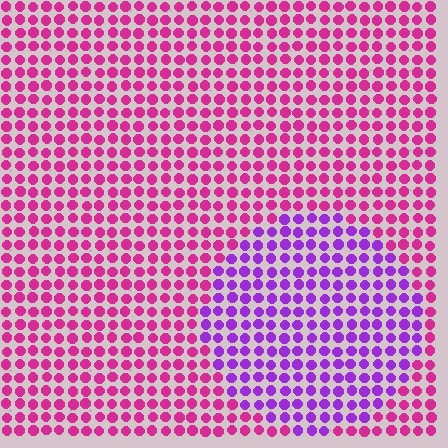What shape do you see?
I see a circle.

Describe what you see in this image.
The image is filled with small magenta elements in a uniform arrangement. A circle-shaped region is visible where the elements are tinted to a slightly different hue, forming a subtle color boundary.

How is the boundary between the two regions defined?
The boundary is defined purely by a slight shift in hue (about 43 degrees). Spacing, size, and orientation are identical on both sides.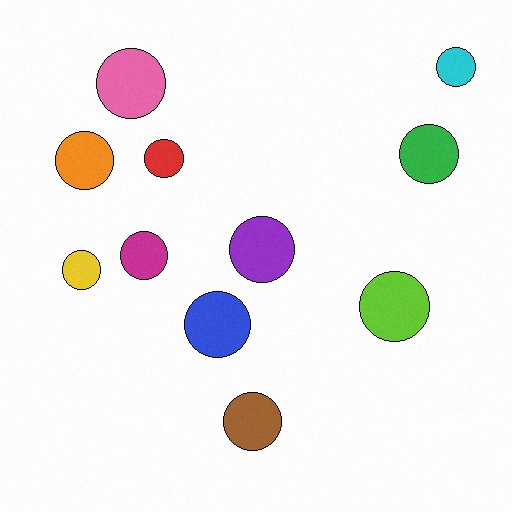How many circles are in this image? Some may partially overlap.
There are 11 circles.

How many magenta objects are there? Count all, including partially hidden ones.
There is 1 magenta object.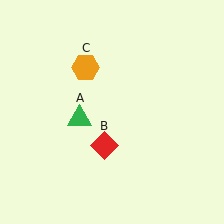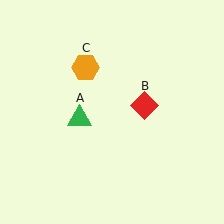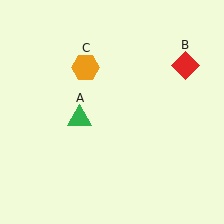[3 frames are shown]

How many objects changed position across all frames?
1 object changed position: red diamond (object B).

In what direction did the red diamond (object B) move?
The red diamond (object B) moved up and to the right.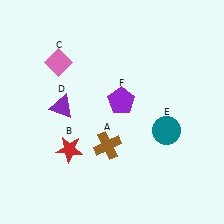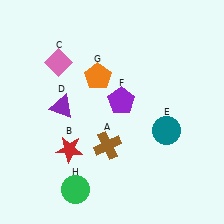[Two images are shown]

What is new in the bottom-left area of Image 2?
A green circle (H) was added in the bottom-left area of Image 2.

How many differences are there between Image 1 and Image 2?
There are 2 differences between the two images.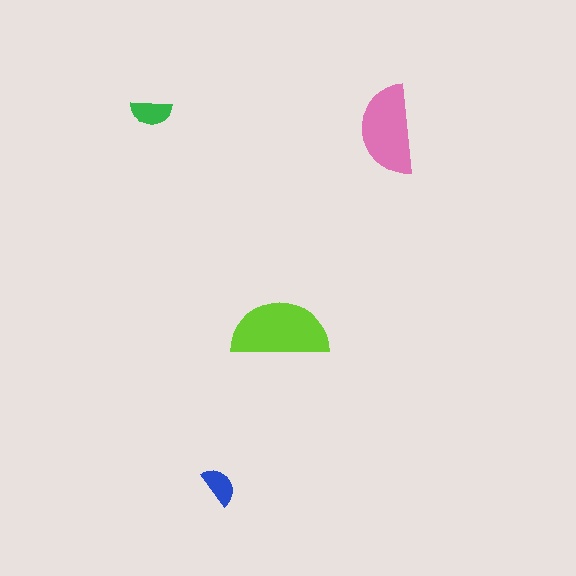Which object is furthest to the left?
The green semicircle is leftmost.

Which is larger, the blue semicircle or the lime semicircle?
The lime one.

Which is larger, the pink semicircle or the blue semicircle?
The pink one.